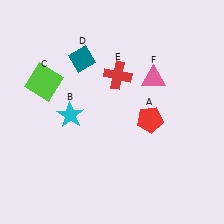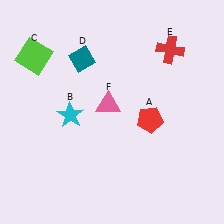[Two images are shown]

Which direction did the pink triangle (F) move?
The pink triangle (F) moved left.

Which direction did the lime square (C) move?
The lime square (C) moved up.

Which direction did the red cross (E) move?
The red cross (E) moved right.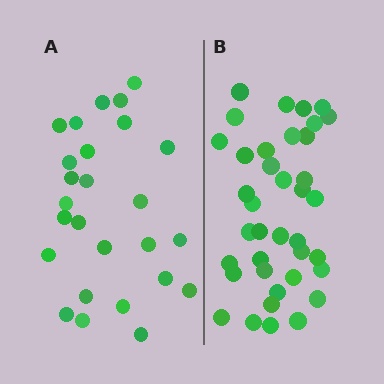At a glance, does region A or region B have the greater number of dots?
Region B (the right region) has more dots.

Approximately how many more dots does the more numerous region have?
Region B has roughly 12 or so more dots than region A.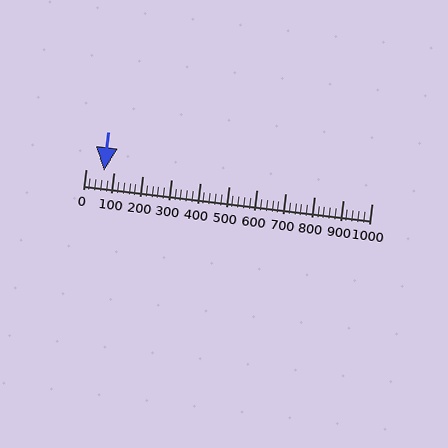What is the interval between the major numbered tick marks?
The major tick marks are spaced 100 units apart.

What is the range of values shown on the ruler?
The ruler shows values from 0 to 1000.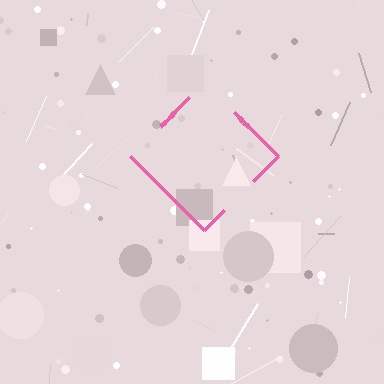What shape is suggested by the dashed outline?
The dashed outline suggests a diamond.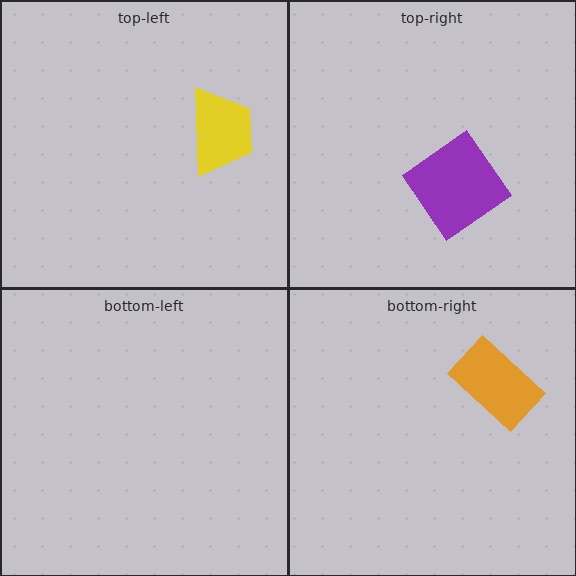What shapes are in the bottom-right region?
The orange rectangle.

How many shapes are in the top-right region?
1.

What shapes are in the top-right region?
The purple diamond.